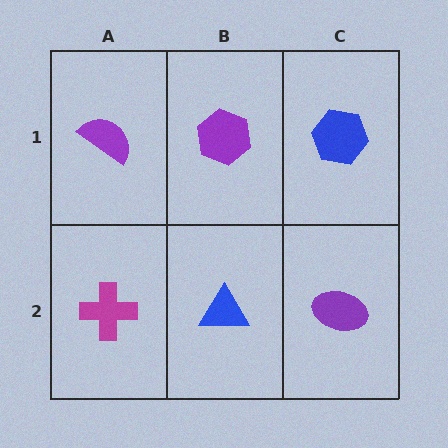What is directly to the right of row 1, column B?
A blue hexagon.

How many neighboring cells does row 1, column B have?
3.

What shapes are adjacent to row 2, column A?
A purple semicircle (row 1, column A), a blue triangle (row 2, column B).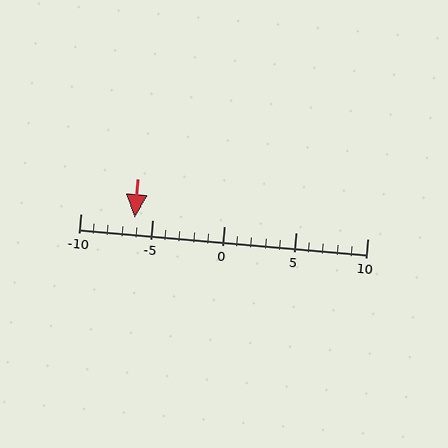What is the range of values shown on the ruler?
The ruler shows values from -10 to 10.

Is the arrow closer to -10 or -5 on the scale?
The arrow is closer to -5.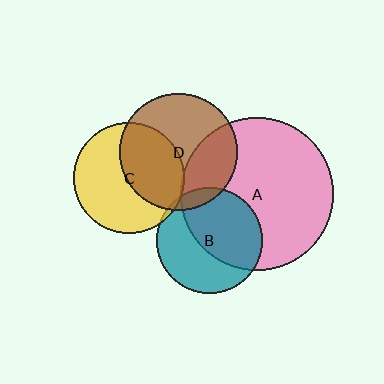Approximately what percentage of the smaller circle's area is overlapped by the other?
Approximately 30%.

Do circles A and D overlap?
Yes.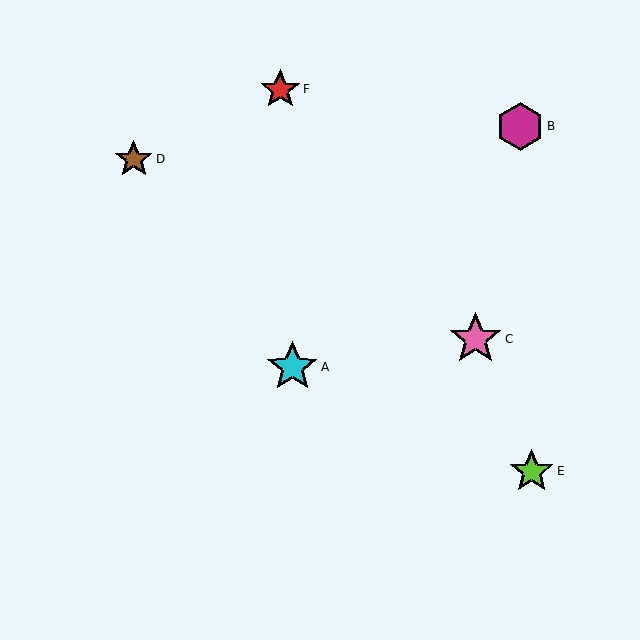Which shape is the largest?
The pink star (labeled C) is the largest.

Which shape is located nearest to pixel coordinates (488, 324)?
The pink star (labeled C) at (475, 339) is nearest to that location.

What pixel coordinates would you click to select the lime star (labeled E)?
Click at (532, 471) to select the lime star E.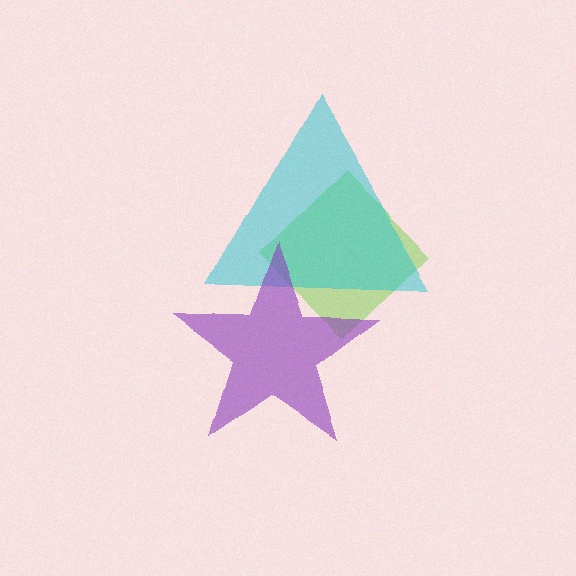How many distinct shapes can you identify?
There are 3 distinct shapes: a lime diamond, a cyan triangle, a purple star.